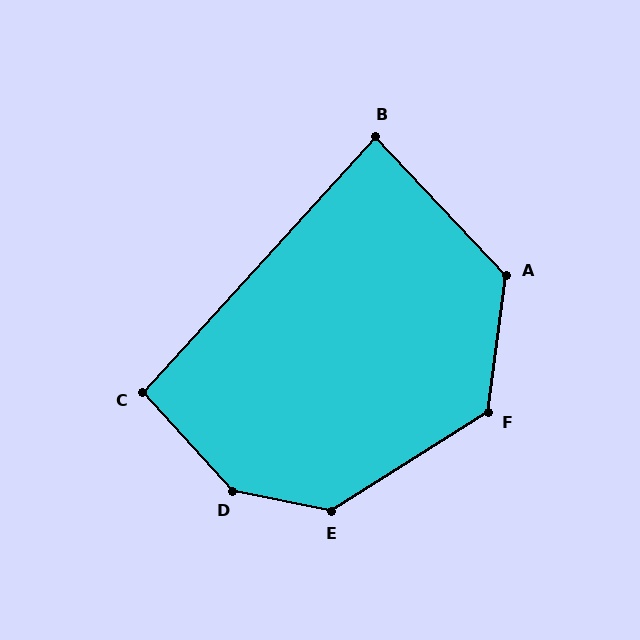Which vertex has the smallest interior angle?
B, at approximately 86 degrees.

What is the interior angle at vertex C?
Approximately 95 degrees (obtuse).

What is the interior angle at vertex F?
Approximately 130 degrees (obtuse).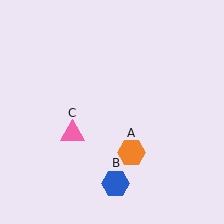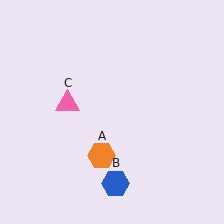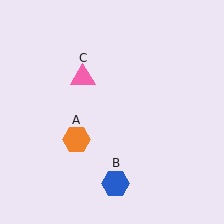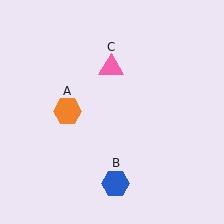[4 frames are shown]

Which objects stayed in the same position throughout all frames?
Blue hexagon (object B) remained stationary.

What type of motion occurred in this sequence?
The orange hexagon (object A), pink triangle (object C) rotated clockwise around the center of the scene.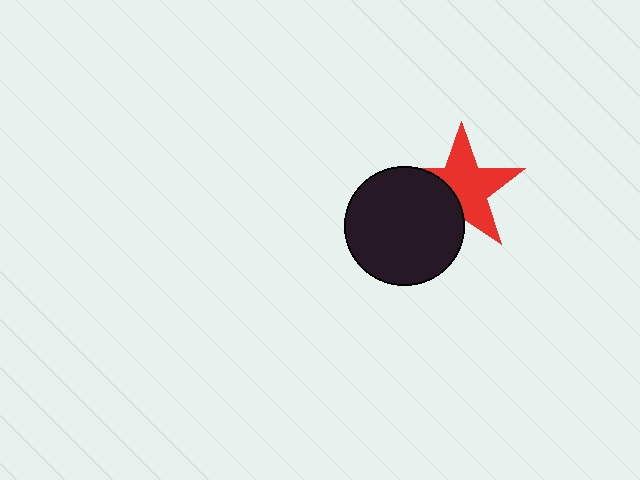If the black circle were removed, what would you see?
You would see the complete red star.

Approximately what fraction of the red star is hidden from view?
Roughly 34% of the red star is hidden behind the black circle.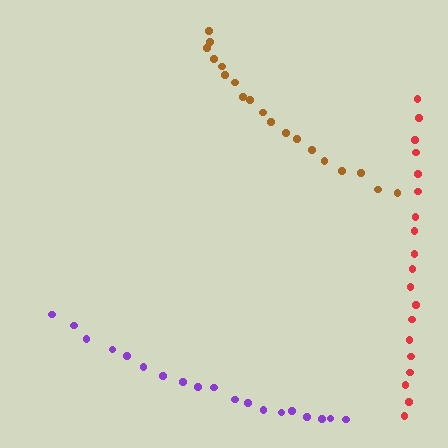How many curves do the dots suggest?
There are 3 distinct paths.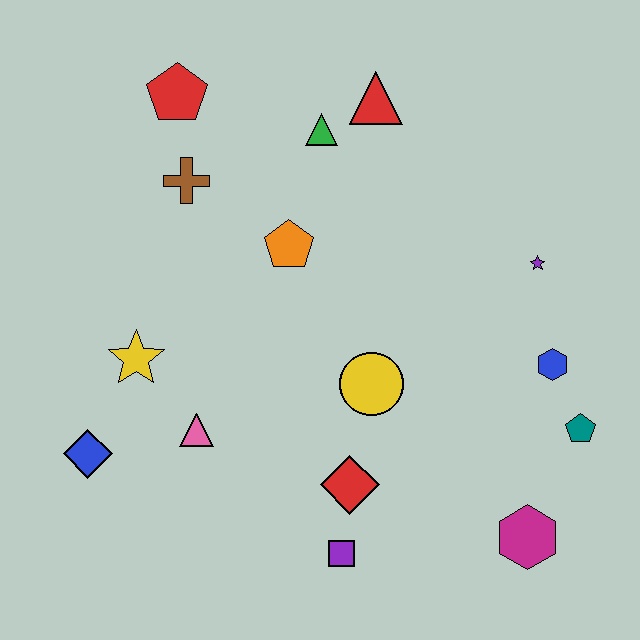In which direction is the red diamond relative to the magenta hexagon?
The red diamond is to the left of the magenta hexagon.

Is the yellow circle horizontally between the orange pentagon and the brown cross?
No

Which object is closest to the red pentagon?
The brown cross is closest to the red pentagon.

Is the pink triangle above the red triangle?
No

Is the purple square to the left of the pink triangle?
No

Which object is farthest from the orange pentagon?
The magenta hexagon is farthest from the orange pentagon.